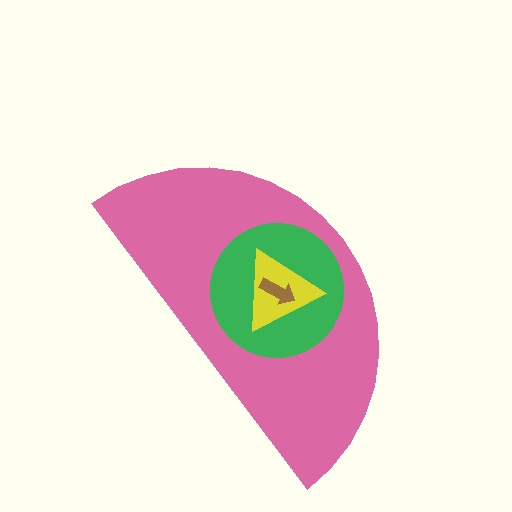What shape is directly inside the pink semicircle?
The green circle.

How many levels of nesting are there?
4.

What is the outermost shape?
The pink semicircle.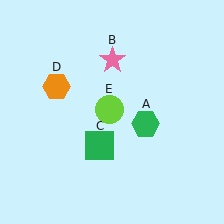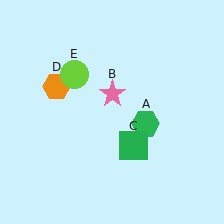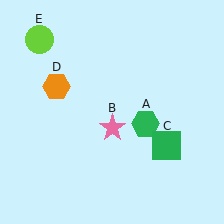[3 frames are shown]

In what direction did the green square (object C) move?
The green square (object C) moved right.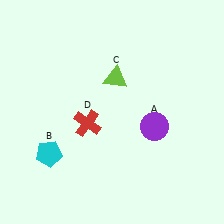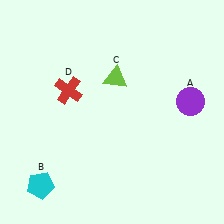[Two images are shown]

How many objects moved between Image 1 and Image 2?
3 objects moved between the two images.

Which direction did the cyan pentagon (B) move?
The cyan pentagon (B) moved down.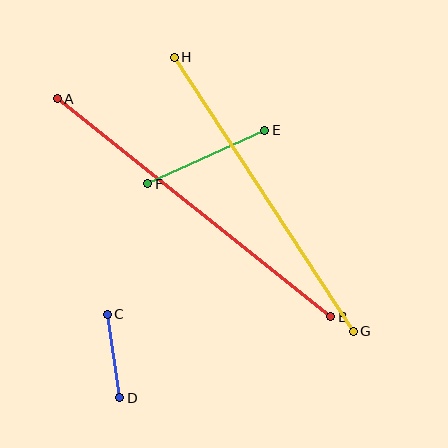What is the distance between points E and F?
The distance is approximately 129 pixels.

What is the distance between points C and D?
The distance is approximately 84 pixels.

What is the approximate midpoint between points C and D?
The midpoint is at approximately (113, 356) pixels.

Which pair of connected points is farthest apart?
Points A and B are farthest apart.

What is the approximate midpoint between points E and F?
The midpoint is at approximately (206, 157) pixels.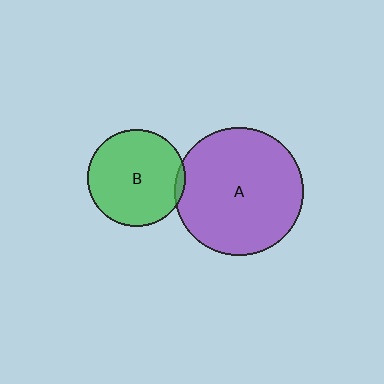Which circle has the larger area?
Circle A (purple).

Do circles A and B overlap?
Yes.